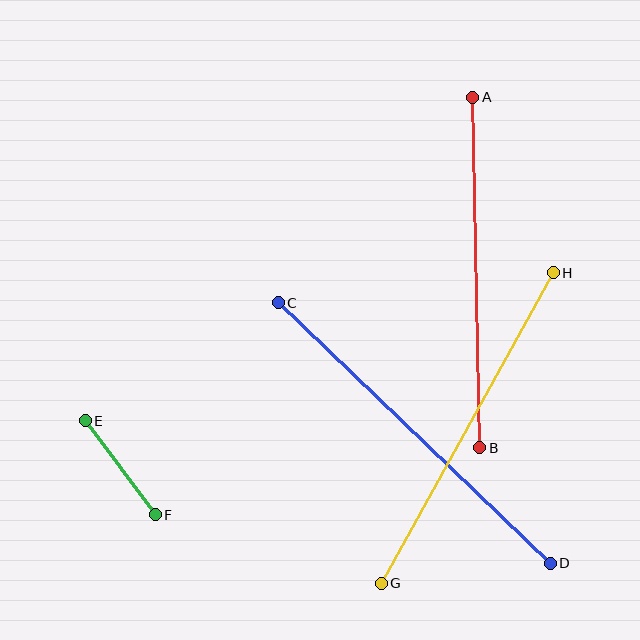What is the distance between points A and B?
The distance is approximately 350 pixels.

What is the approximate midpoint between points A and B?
The midpoint is at approximately (476, 273) pixels.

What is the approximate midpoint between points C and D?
The midpoint is at approximately (414, 433) pixels.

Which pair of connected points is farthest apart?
Points C and D are farthest apart.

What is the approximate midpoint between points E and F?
The midpoint is at approximately (120, 468) pixels.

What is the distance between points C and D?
The distance is approximately 377 pixels.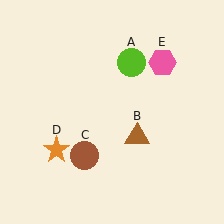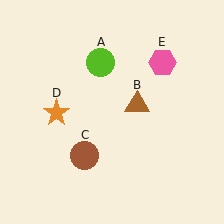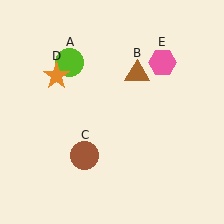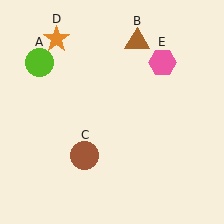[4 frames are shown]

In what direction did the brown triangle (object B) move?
The brown triangle (object B) moved up.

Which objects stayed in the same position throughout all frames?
Brown circle (object C) and pink hexagon (object E) remained stationary.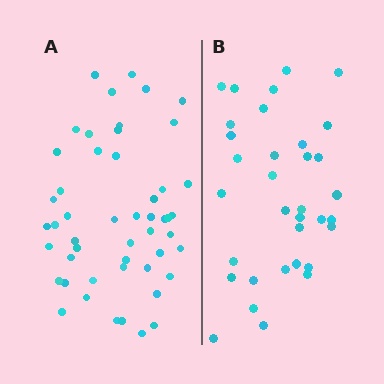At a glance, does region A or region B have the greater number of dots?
Region A (the left region) has more dots.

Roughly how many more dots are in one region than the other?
Region A has approximately 15 more dots than region B.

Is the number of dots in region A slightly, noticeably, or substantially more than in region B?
Region A has substantially more. The ratio is roughly 1.5 to 1.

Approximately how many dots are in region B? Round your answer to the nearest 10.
About 30 dots. (The exact count is 34, which rounds to 30.)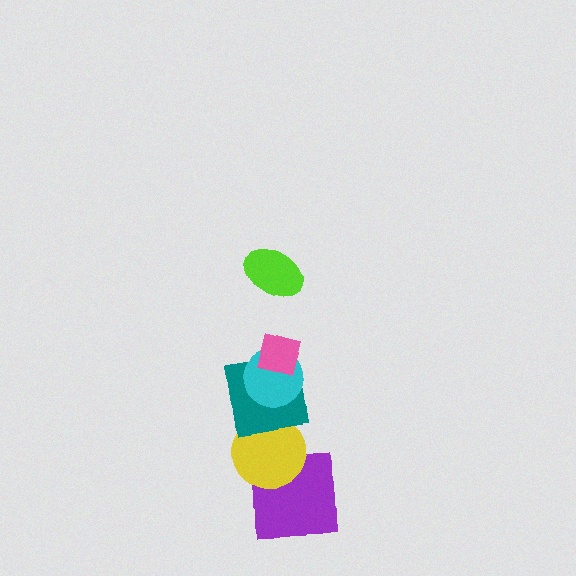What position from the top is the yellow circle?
The yellow circle is 5th from the top.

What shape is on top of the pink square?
The lime ellipse is on top of the pink square.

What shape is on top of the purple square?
The yellow circle is on top of the purple square.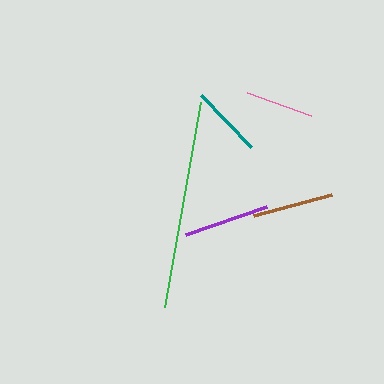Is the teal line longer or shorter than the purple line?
The purple line is longer than the teal line.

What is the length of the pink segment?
The pink segment is approximately 68 pixels long.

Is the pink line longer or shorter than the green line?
The green line is longer than the pink line.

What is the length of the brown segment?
The brown segment is approximately 80 pixels long.